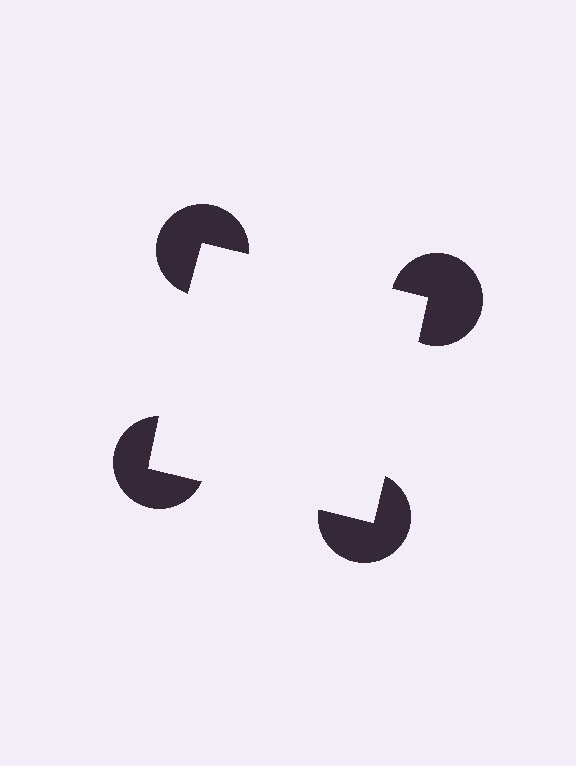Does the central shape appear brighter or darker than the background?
It typically appears slightly brighter than the background, even though no actual brightness change is drawn.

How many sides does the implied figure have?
4 sides.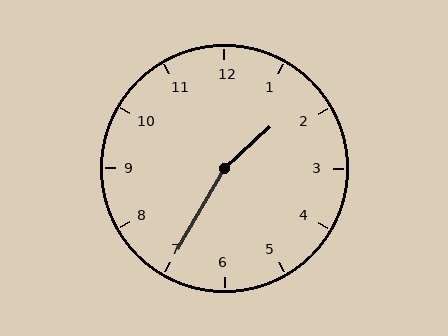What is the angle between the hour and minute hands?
Approximately 162 degrees.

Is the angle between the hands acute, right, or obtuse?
It is obtuse.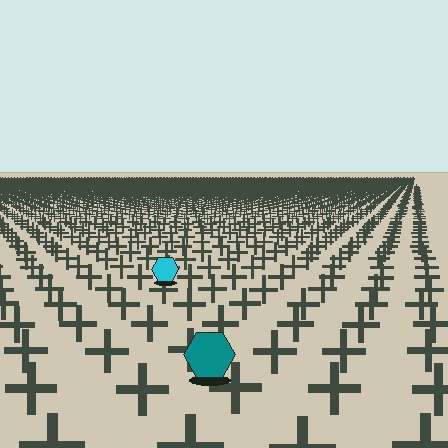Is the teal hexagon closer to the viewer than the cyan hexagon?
Yes. The teal hexagon is closer — you can tell from the texture gradient: the ground texture is coarser near it.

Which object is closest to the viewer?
The teal hexagon is closest. The texture marks near it are larger and more spread out.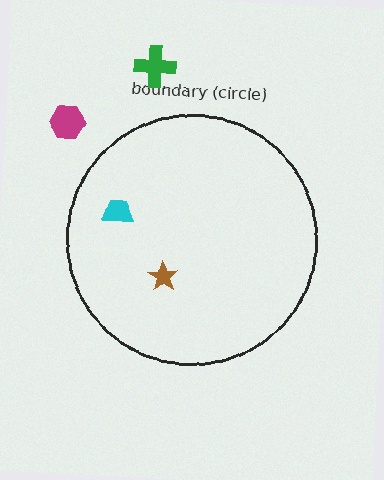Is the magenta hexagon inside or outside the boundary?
Outside.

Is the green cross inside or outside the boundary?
Outside.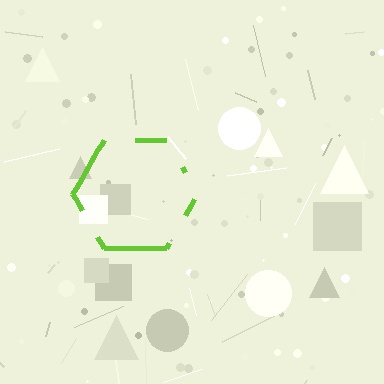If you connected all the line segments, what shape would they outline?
They would outline a hexagon.